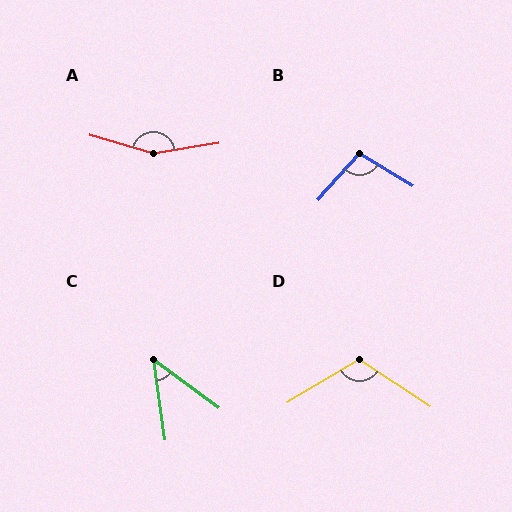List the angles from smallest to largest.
C (45°), B (100°), D (116°), A (155°).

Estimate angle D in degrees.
Approximately 116 degrees.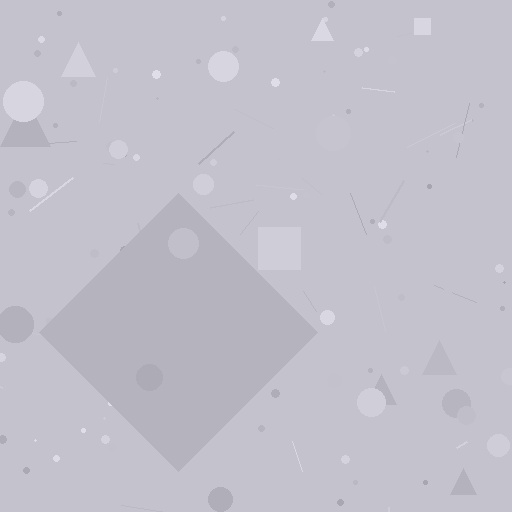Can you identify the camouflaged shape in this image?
The camouflaged shape is a diamond.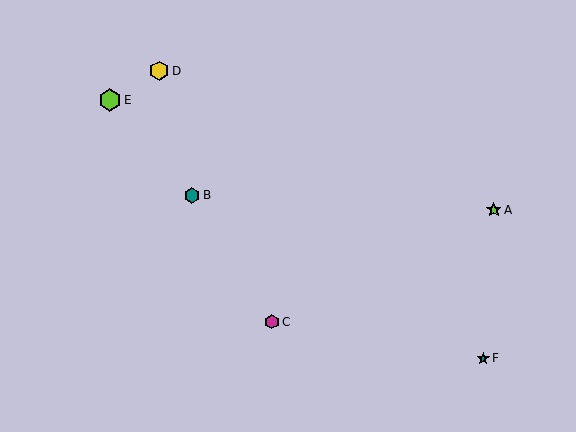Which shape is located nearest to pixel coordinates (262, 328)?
The magenta hexagon (labeled C) at (272, 322) is nearest to that location.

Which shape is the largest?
The lime hexagon (labeled E) is the largest.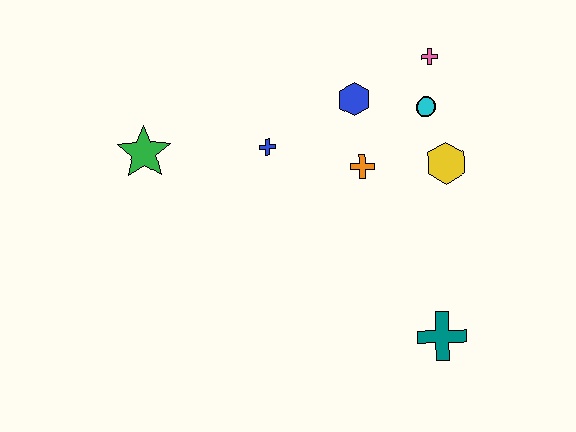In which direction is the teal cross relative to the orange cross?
The teal cross is below the orange cross.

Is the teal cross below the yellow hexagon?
Yes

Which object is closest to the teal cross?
The yellow hexagon is closest to the teal cross.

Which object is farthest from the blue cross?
The teal cross is farthest from the blue cross.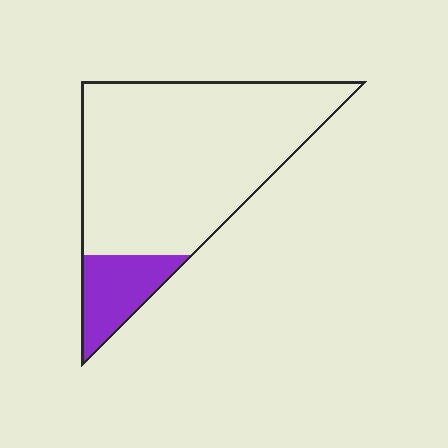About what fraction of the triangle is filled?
About one sixth (1/6).